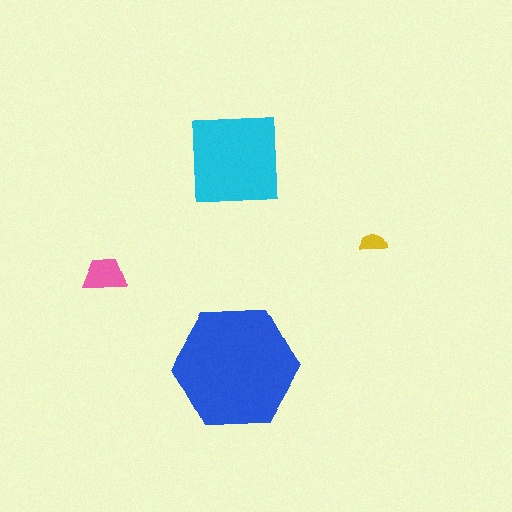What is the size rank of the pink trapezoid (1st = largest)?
3rd.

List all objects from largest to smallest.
The blue hexagon, the cyan square, the pink trapezoid, the yellow semicircle.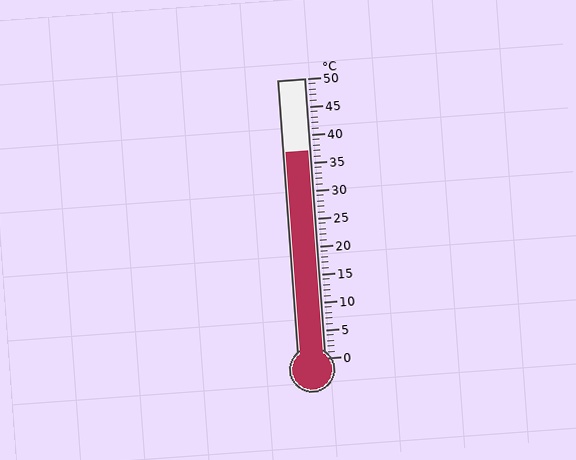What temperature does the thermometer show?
The thermometer shows approximately 37°C.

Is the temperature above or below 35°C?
The temperature is above 35°C.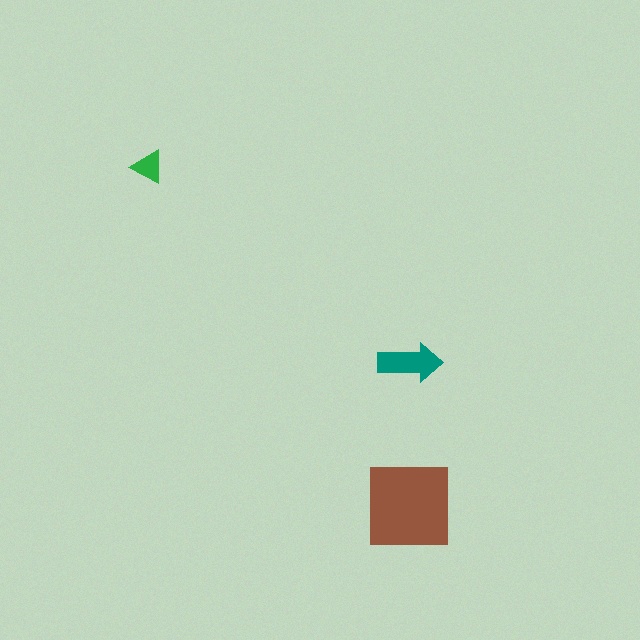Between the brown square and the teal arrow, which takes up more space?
The brown square.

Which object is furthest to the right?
The teal arrow is rightmost.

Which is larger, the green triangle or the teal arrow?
The teal arrow.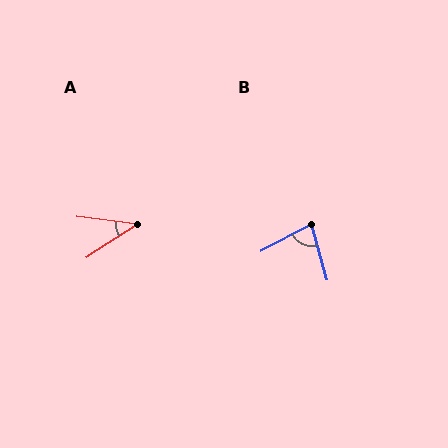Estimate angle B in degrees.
Approximately 78 degrees.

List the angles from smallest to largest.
A (41°), B (78°).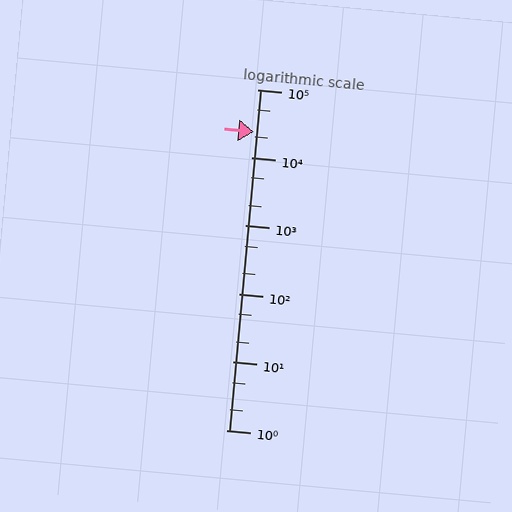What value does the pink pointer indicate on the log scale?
The pointer indicates approximately 24000.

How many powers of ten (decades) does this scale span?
The scale spans 5 decades, from 1 to 100000.